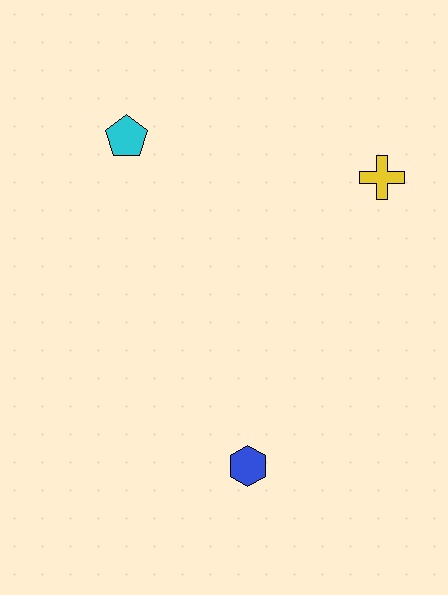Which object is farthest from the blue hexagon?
The cyan pentagon is farthest from the blue hexagon.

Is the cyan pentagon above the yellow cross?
Yes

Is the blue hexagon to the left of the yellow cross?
Yes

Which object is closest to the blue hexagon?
The yellow cross is closest to the blue hexagon.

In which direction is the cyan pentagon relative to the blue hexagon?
The cyan pentagon is above the blue hexagon.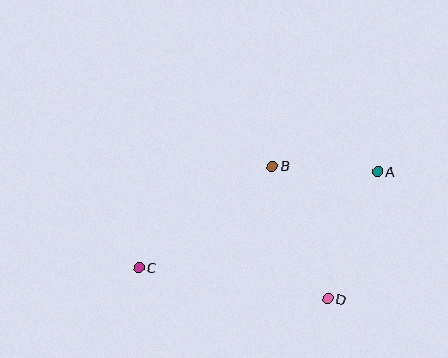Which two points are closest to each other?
Points A and B are closest to each other.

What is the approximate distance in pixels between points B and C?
The distance between B and C is approximately 168 pixels.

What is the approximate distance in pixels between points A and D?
The distance between A and D is approximately 136 pixels.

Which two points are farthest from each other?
Points A and C are farthest from each other.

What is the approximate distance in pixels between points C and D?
The distance between C and D is approximately 192 pixels.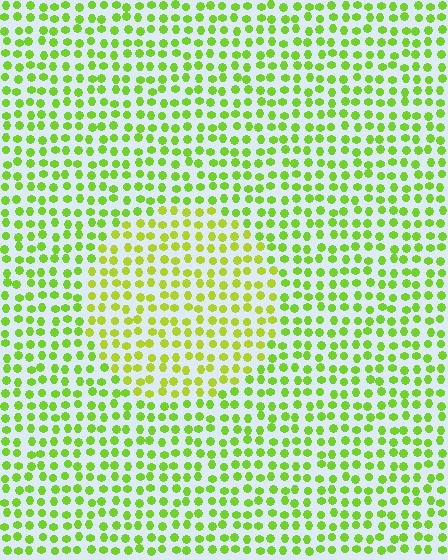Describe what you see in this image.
The image is filled with small lime elements in a uniform arrangement. A circle-shaped region is visible where the elements are tinted to a slightly different hue, forming a subtle color boundary.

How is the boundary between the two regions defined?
The boundary is defined purely by a slight shift in hue (about 22 degrees). Spacing, size, and orientation are identical on both sides.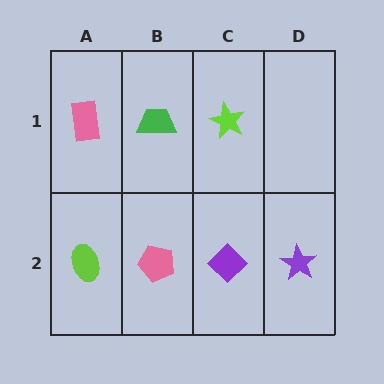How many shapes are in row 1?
3 shapes.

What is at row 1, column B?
A green trapezoid.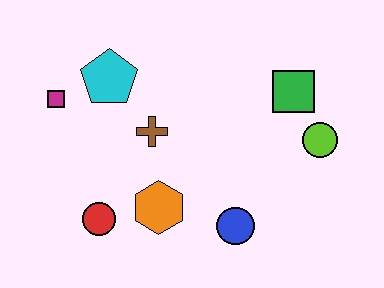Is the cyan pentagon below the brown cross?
No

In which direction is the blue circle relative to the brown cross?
The blue circle is below the brown cross.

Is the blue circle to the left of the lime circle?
Yes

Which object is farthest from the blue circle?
The magenta square is farthest from the blue circle.